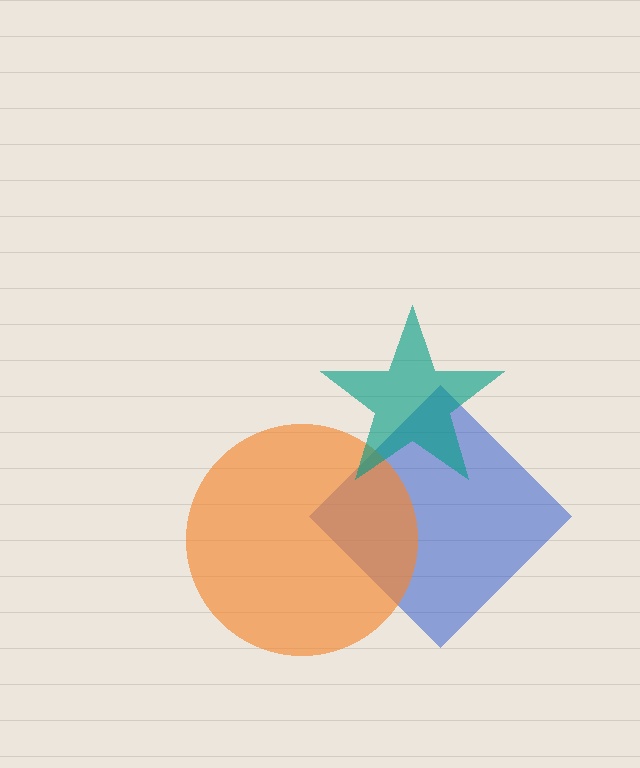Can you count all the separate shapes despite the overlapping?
Yes, there are 3 separate shapes.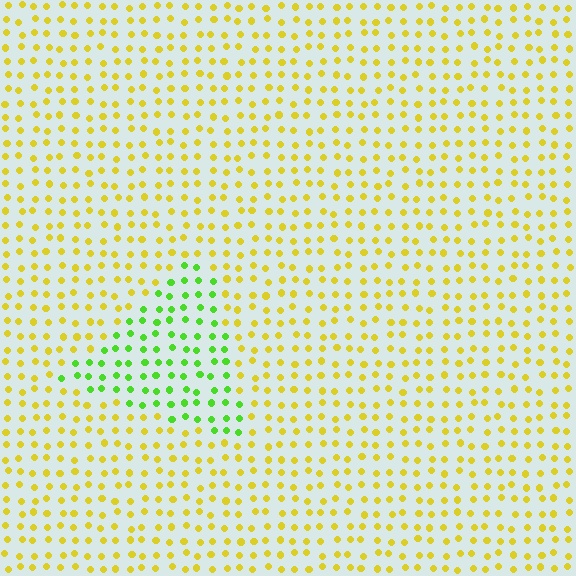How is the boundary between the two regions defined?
The boundary is defined purely by a slight shift in hue (about 53 degrees). Spacing, size, and orientation are identical on both sides.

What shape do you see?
I see a triangle.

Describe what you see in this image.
The image is filled with small yellow elements in a uniform arrangement. A triangle-shaped region is visible where the elements are tinted to a slightly different hue, forming a subtle color boundary.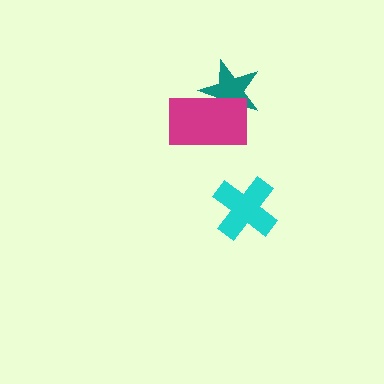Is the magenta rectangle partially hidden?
No, no other shape covers it.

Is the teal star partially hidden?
Yes, it is partially covered by another shape.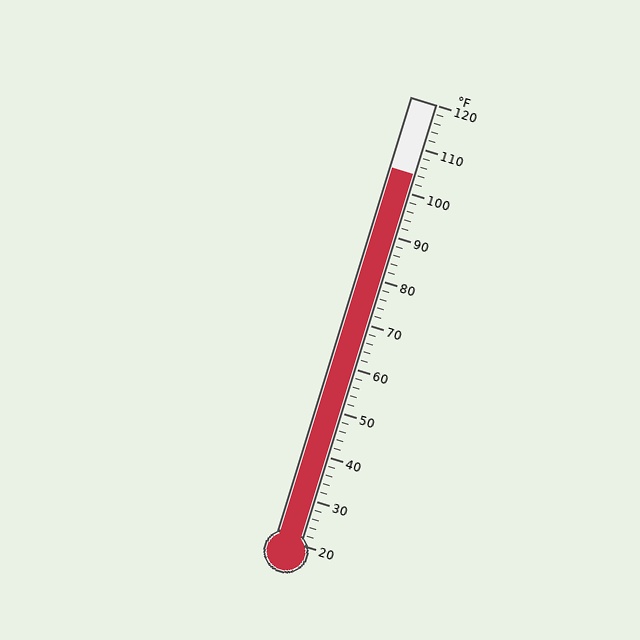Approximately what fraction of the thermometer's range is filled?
The thermometer is filled to approximately 85% of its range.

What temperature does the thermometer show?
The thermometer shows approximately 104°F.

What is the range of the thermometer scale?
The thermometer scale ranges from 20°F to 120°F.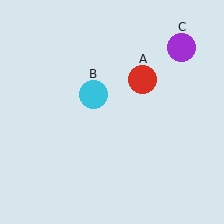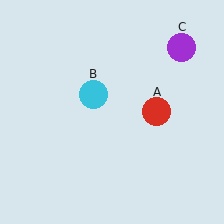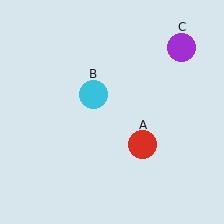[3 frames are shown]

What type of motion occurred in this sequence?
The red circle (object A) rotated clockwise around the center of the scene.